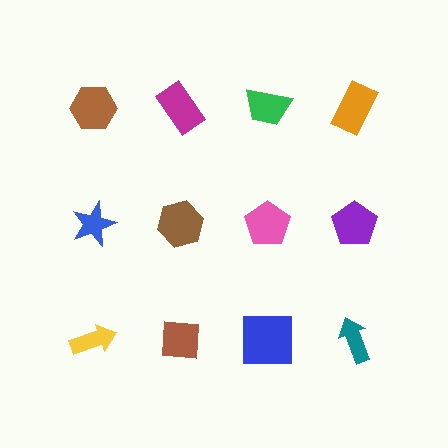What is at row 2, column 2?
A brown hexagon.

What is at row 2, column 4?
A purple pentagon.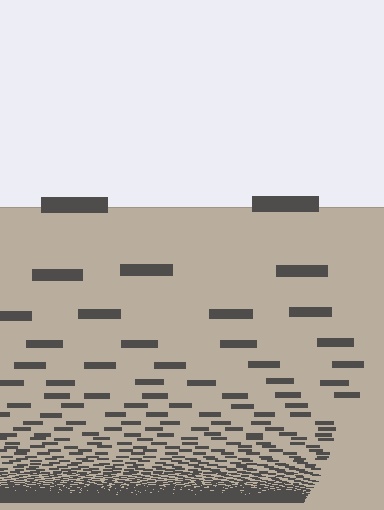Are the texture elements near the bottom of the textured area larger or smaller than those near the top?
Smaller. The gradient is inverted — elements near the bottom are smaller and denser.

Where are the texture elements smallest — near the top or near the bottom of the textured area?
Near the bottom.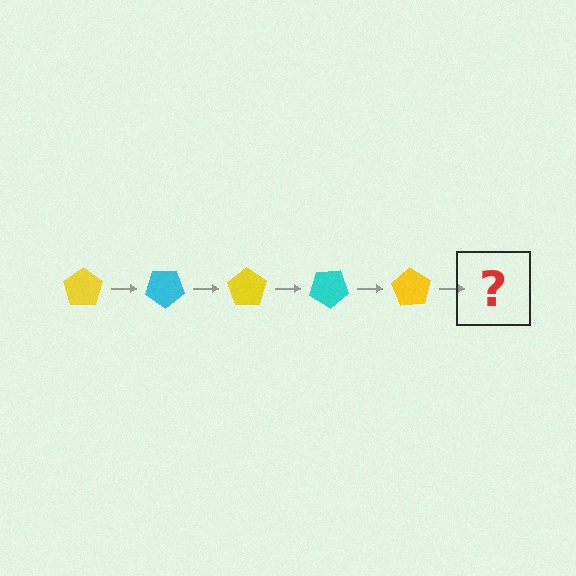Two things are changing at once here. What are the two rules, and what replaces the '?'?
The two rules are that it rotates 35 degrees each step and the color cycles through yellow and cyan. The '?' should be a cyan pentagon, rotated 175 degrees from the start.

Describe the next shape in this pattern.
It should be a cyan pentagon, rotated 175 degrees from the start.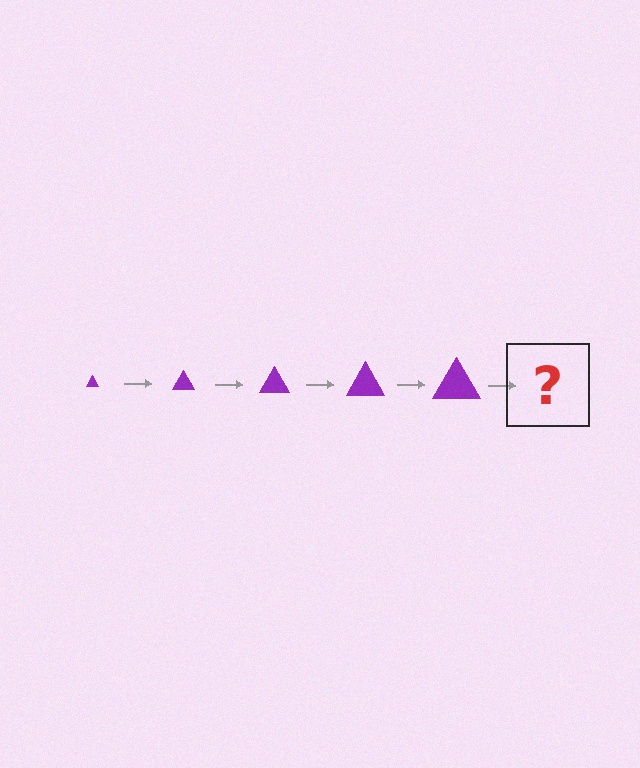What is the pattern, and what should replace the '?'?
The pattern is that the triangle gets progressively larger each step. The '?' should be a purple triangle, larger than the previous one.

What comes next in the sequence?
The next element should be a purple triangle, larger than the previous one.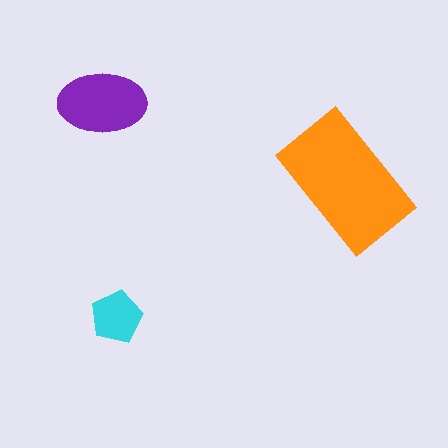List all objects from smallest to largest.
The cyan pentagon, the purple ellipse, the orange rectangle.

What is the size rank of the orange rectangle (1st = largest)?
1st.